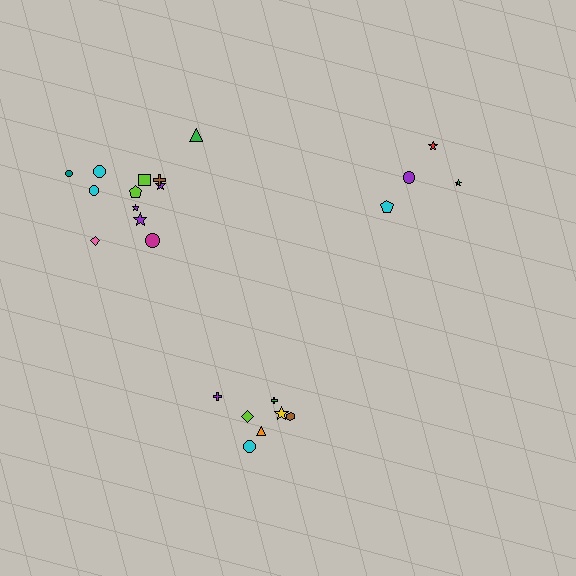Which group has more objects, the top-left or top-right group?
The top-left group.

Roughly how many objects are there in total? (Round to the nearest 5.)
Roughly 25 objects in total.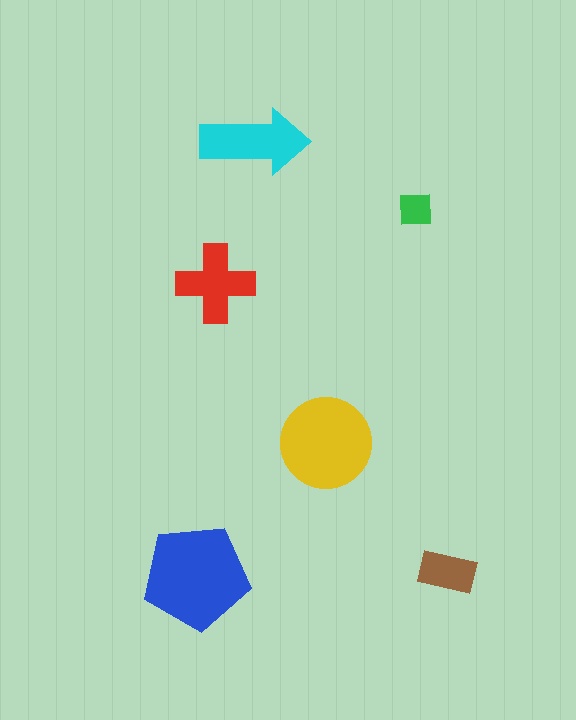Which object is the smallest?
The green square.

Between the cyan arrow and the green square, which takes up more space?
The cyan arrow.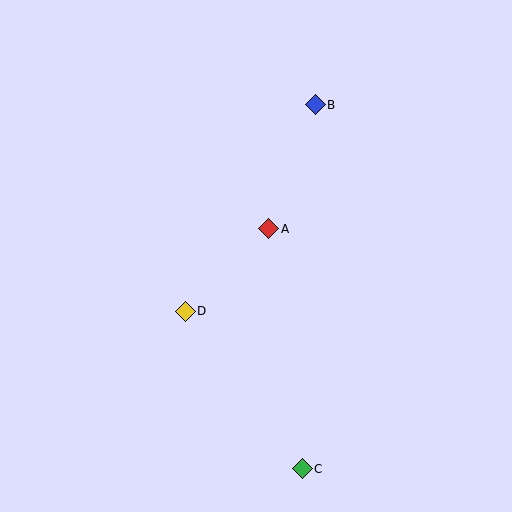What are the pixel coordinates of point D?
Point D is at (185, 311).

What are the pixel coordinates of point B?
Point B is at (315, 105).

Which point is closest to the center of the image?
Point A at (269, 229) is closest to the center.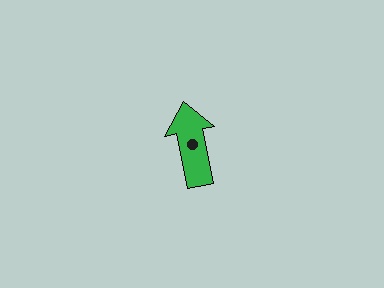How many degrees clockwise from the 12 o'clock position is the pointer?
Approximately 349 degrees.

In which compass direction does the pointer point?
North.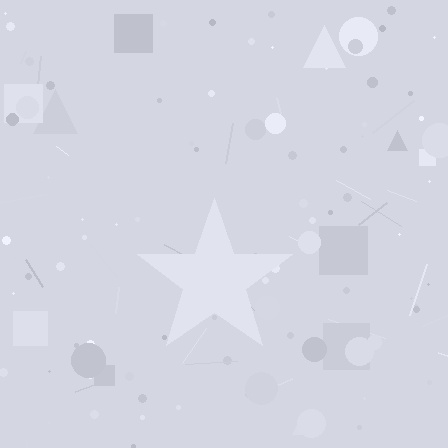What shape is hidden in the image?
A star is hidden in the image.